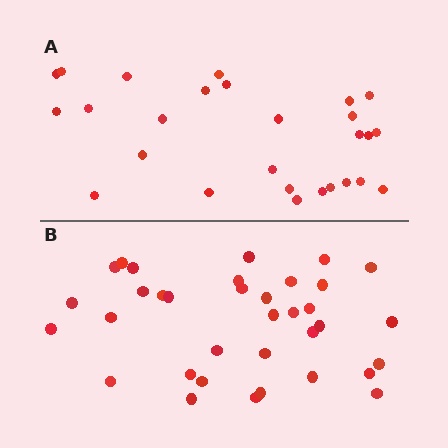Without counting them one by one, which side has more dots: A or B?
Region B (the bottom region) has more dots.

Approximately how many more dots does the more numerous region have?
Region B has roughly 8 or so more dots than region A.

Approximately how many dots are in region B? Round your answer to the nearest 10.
About 40 dots. (The exact count is 35, which rounds to 40.)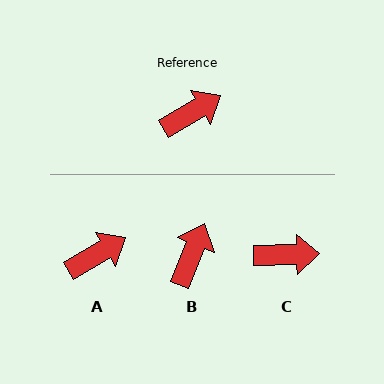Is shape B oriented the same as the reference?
No, it is off by about 38 degrees.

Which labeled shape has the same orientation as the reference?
A.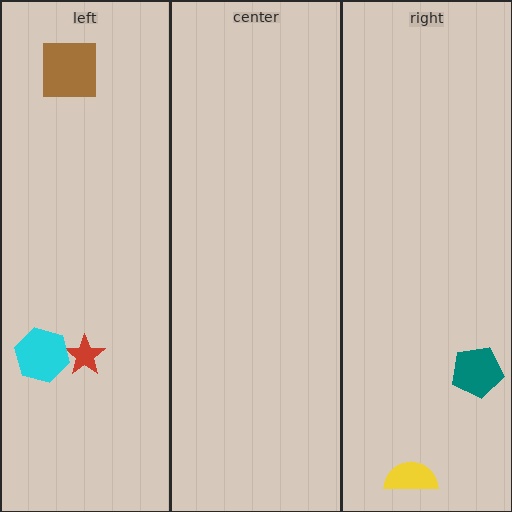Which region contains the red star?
The left region.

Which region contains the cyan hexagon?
The left region.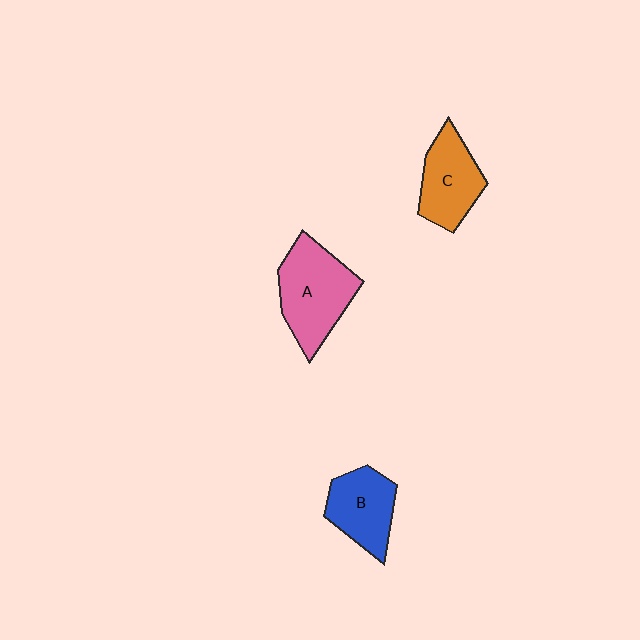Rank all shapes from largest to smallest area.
From largest to smallest: A (pink), C (orange), B (blue).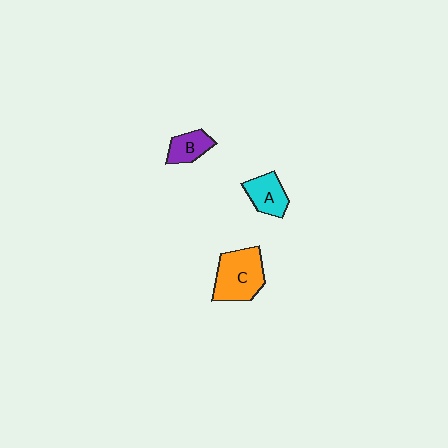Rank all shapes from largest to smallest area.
From largest to smallest: C (orange), A (cyan), B (purple).